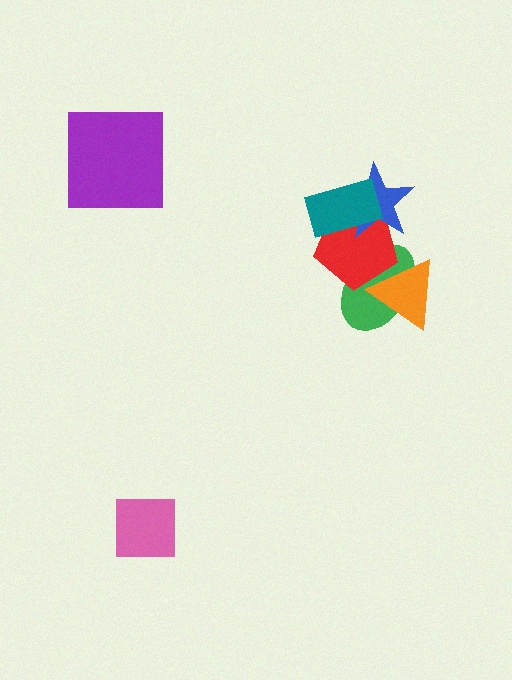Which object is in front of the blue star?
The teal rectangle is in front of the blue star.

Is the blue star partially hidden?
Yes, it is partially covered by another shape.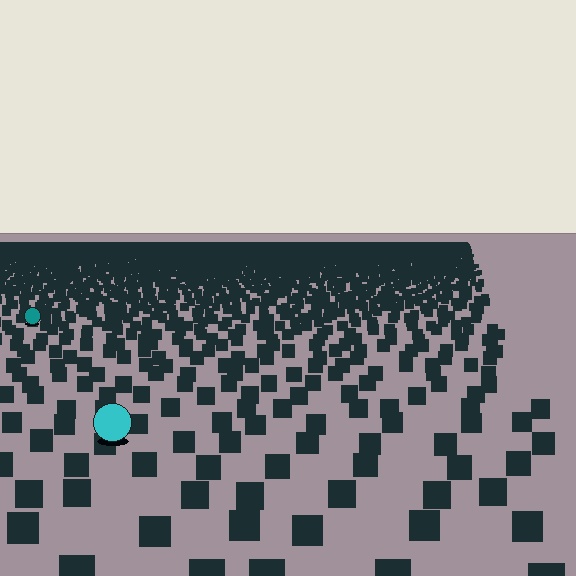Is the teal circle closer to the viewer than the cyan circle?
No. The cyan circle is closer — you can tell from the texture gradient: the ground texture is coarser near it.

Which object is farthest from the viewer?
The teal circle is farthest from the viewer. It appears smaller and the ground texture around it is denser.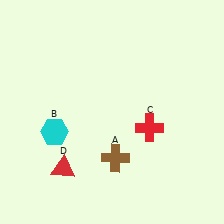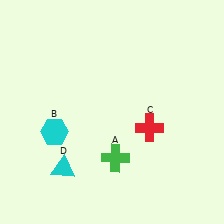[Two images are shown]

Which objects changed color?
A changed from brown to green. D changed from red to cyan.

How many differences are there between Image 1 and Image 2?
There are 2 differences between the two images.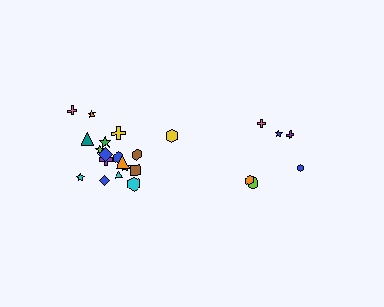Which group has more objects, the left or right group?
The left group.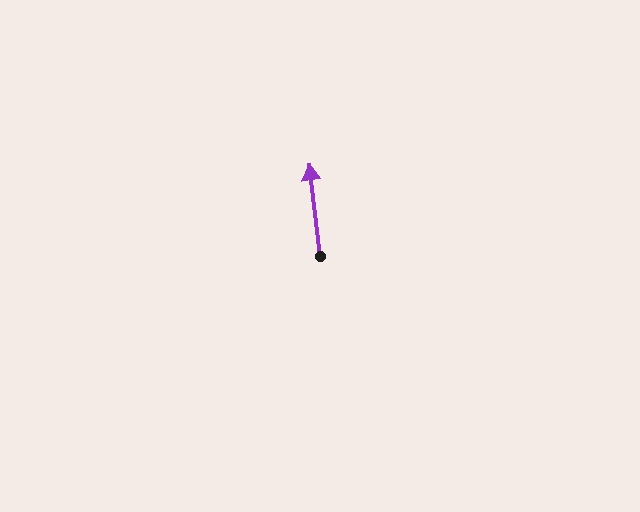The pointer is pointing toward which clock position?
Roughly 12 o'clock.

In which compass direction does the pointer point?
North.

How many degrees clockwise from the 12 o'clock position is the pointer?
Approximately 353 degrees.